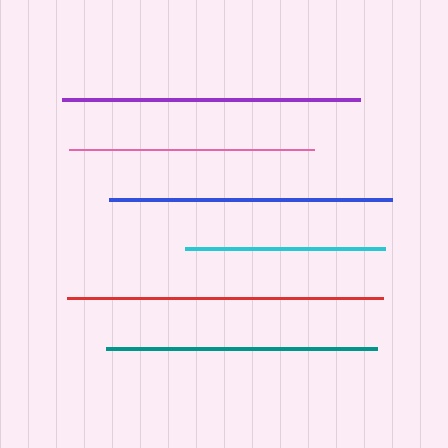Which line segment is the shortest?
The cyan line is the shortest at approximately 200 pixels.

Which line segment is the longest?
The red line is the longest at approximately 317 pixels.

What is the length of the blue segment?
The blue segment is approximately 283 pixels long.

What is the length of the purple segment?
The purple segment is approximately 297 pixels long.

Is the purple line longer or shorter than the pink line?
The purple line is longer than the pink line.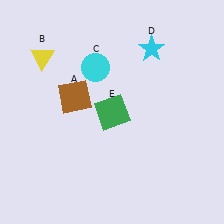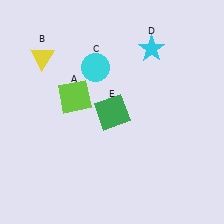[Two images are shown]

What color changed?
The square (A) changed from brown in Image 1 to lime in Image 2.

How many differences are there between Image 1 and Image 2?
There is 1 difference between the two images.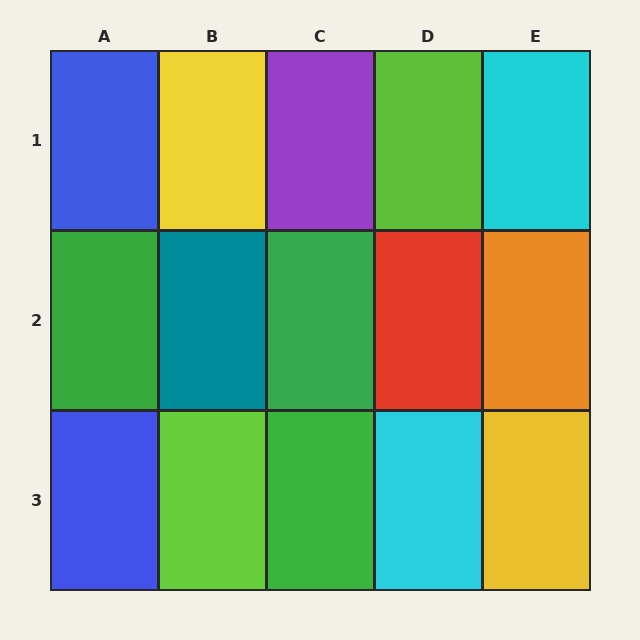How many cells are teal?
1 cell is teal.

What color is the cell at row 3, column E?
Yellow.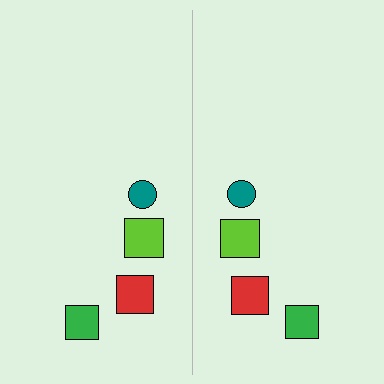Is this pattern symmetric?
Yes, this pattern has bilateral (reflection) symmetry.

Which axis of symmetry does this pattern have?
The pattern has a vertical axis of symmetry running through the center of the image.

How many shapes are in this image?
There are 8 shapes in this image.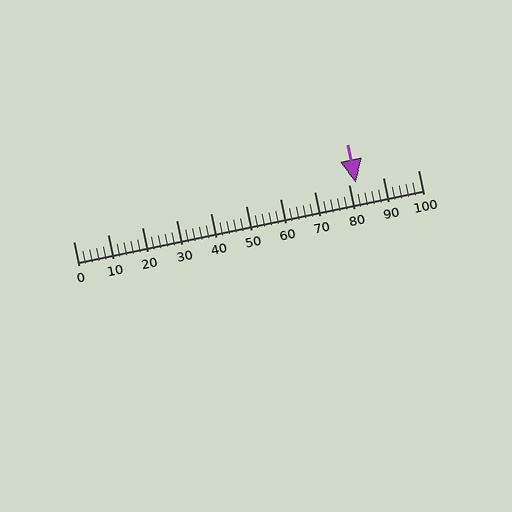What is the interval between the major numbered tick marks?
The major tick marks are spaced 10 units apart.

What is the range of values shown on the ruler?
The ruler shows values from 0 to 100.